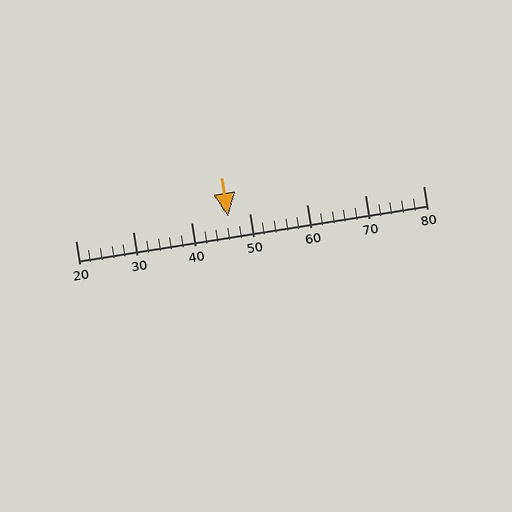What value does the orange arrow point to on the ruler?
The orange arrow points to approximately 46.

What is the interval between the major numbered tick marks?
The major tick marks are spaced 10 units apart.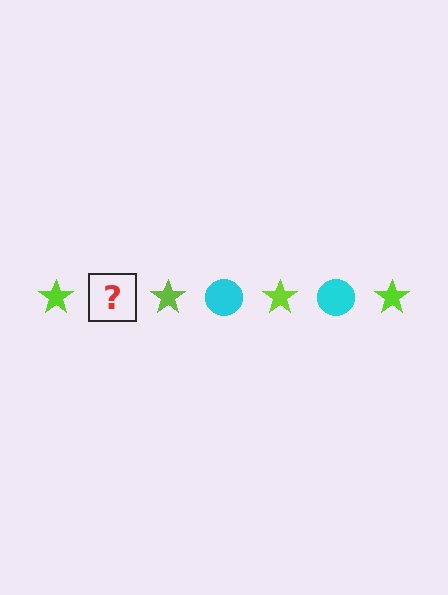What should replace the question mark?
The question mark should be replaced with a cyan circle.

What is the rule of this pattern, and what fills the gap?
The rule is that the pattern alternates between lime star and cyan circle. The gap should be filled with a cyan circle.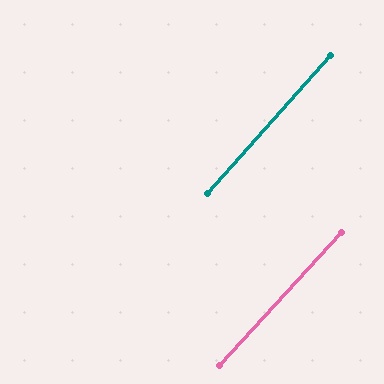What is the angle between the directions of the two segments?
Approximately 1 degree.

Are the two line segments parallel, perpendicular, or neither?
Parallel — their directions differ by only 0.8°.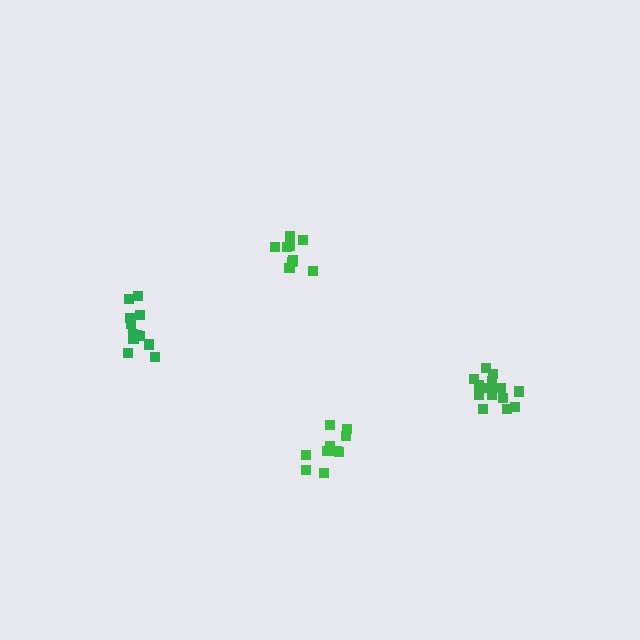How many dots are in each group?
Group 1: 10 dots, Group 2: 12 dots, Group 3: 10 dots, Group 4: 15 dots (47 total).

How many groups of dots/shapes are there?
There are 4 groups.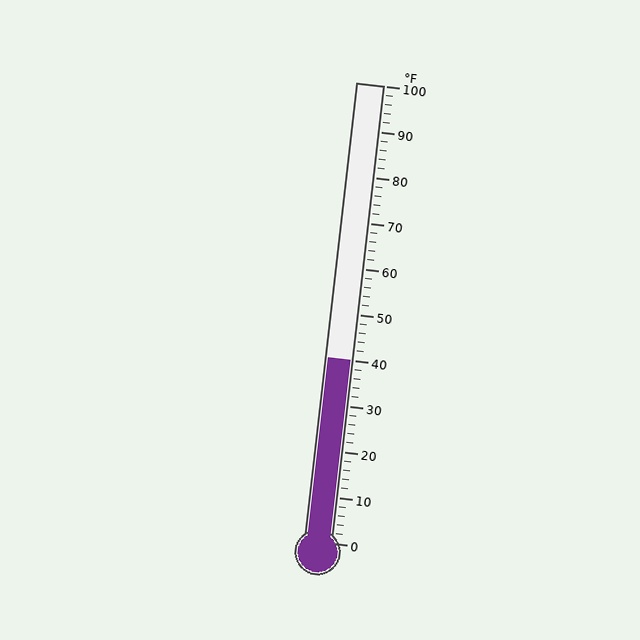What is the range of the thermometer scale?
The thermometer scale ranges from 0°F to 100°F.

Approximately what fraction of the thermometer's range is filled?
The thermometer is filled to approximately 40% of its range.